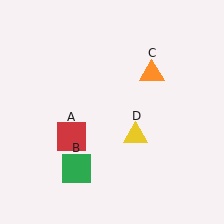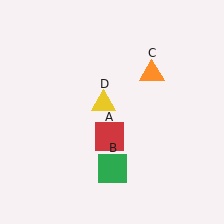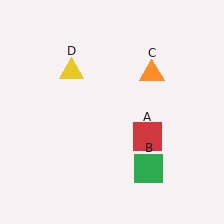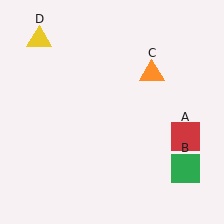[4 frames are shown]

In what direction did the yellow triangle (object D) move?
The yellow triangle (object D) moved up and to the left.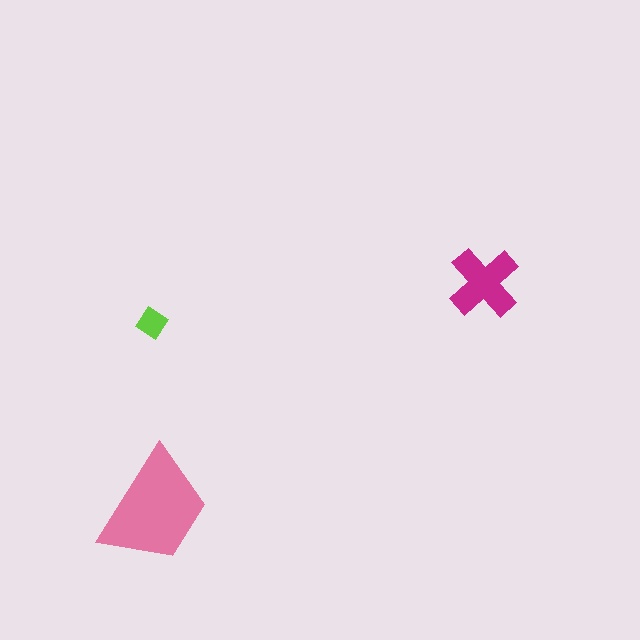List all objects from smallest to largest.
The lime diamond, the magenta cross, the pink trapezoid.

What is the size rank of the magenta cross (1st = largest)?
2nd.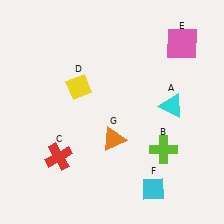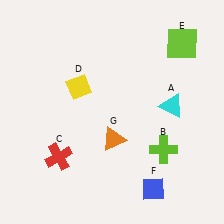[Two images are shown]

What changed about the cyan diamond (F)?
In Image 1, F is cyan. In Image 2, it changed to blue.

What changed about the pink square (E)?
In Image 1, E is pink. In Image 2, it changed to lime.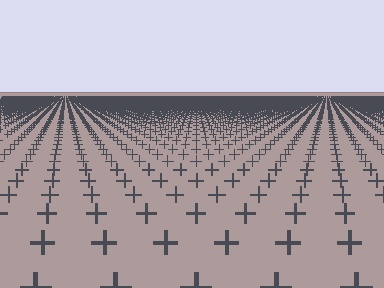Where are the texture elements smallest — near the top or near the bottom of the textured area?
Near the top.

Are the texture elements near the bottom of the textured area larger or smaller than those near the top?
Larger. Near the bottom, elements are closer to the viewer and appear at a bigger on-screen size.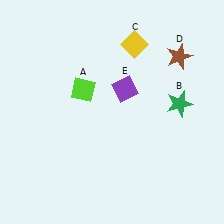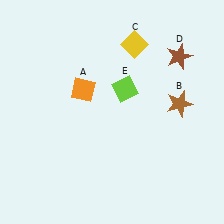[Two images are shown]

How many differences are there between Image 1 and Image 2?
There are 3 differences between the two images.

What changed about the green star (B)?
In Image 1, B is green. In Image 2, it changed to brown.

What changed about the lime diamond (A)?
In Image 1, A is lime. In Image 2, it changed to orange.